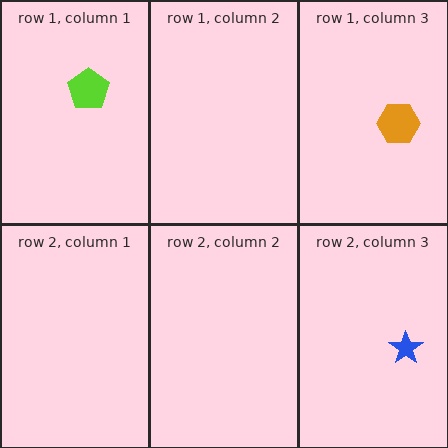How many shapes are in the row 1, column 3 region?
1.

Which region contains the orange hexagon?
The row 1, column 3 region.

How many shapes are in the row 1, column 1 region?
1.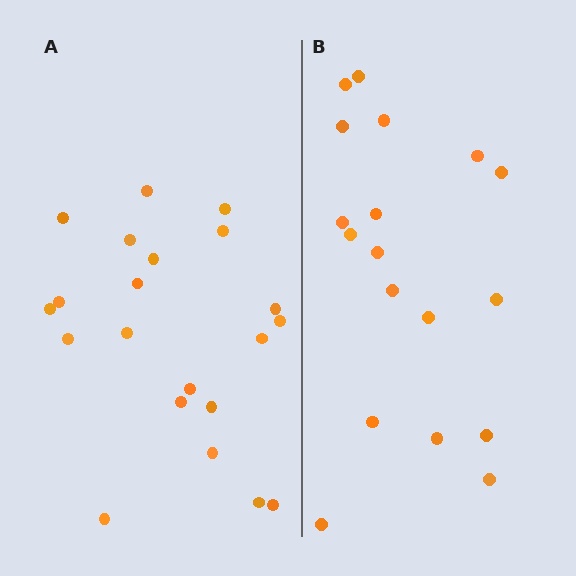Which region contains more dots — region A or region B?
Region A (the left region) has more dots.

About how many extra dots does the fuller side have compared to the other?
Region A has just a few more — roughly 2 or 3 more dots than region B.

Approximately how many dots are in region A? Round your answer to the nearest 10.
About 20 dots. (The exact count is 21, which rounds to 20.)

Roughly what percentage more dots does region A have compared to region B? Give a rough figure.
About 15% more.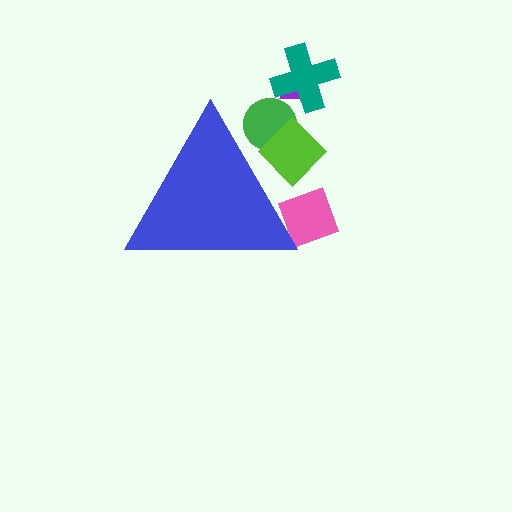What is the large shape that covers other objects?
A blue triangle.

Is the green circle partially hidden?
Yes, the green circle is partially hidden behind the blue triangle.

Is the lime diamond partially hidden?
Yes, the lime diamond is partially hidden behind the blue triangle.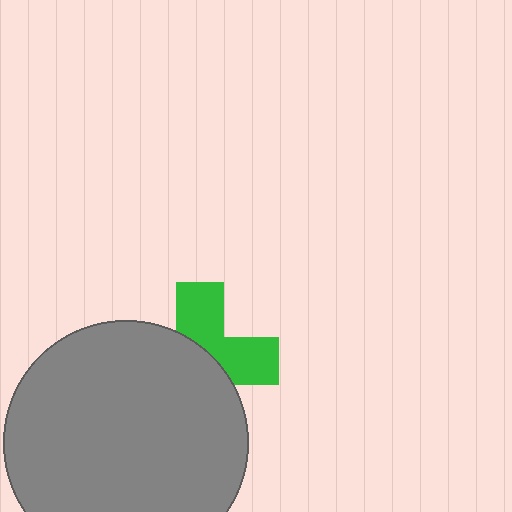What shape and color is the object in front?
The object in front is a gray circle.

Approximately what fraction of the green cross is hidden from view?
Roughly 56% of the green cross is hidden behind the gray circle.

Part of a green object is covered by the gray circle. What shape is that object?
It is a cross.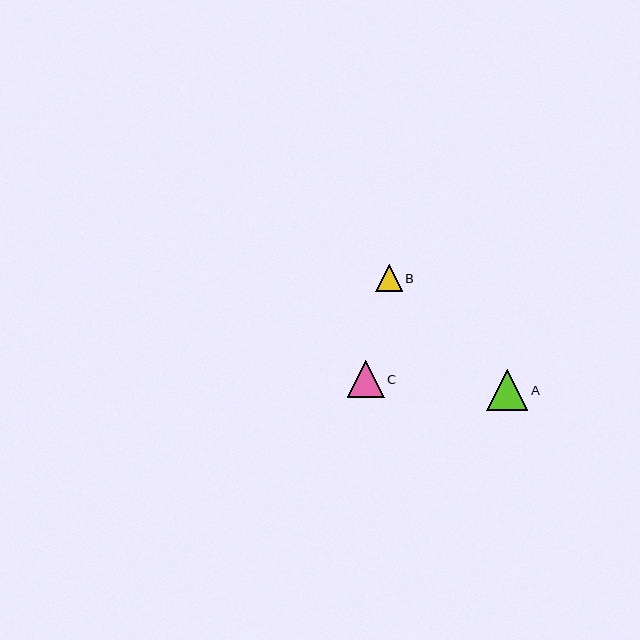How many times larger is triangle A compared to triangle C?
Triangle A is approximately 1.1 times the size of triangle C.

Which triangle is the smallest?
Triangle B is the smallest with a size of approximately 26 pixels.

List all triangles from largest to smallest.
From largest to smallest: A, C, B.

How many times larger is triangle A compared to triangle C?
Triangle A is approximately 1.1 times the size of triangle C.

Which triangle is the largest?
Triangle A is the largest with a size of approximately 41 pixels.